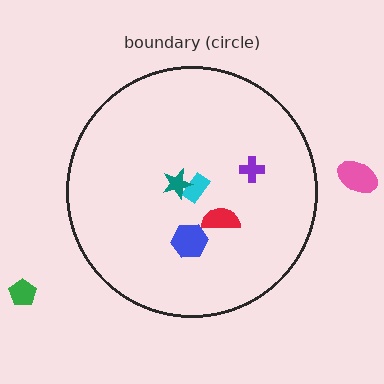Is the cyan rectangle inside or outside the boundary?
Inside.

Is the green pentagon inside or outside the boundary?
Outside.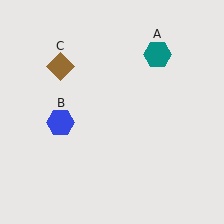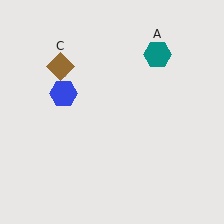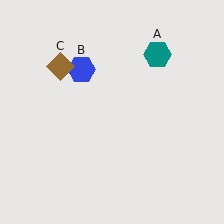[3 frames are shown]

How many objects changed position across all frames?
1 object changed position: blue hexagon (object B).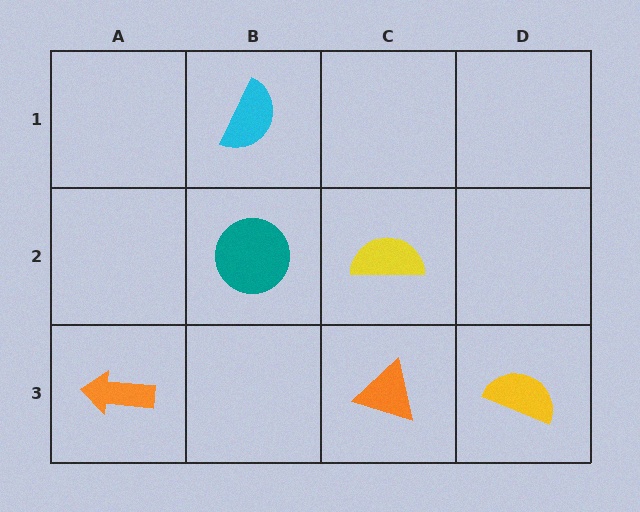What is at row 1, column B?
A cyan semicircle.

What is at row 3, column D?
A yellow semicircle.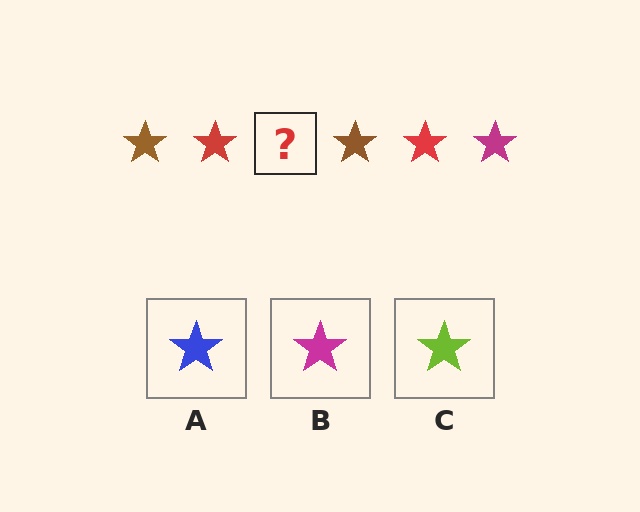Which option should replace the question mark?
Option B.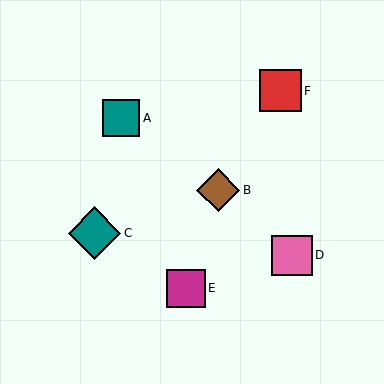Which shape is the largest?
The teal diamond (labeled C) is the largest.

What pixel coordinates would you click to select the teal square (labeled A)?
Click at (121, 118) to select the teal square A.